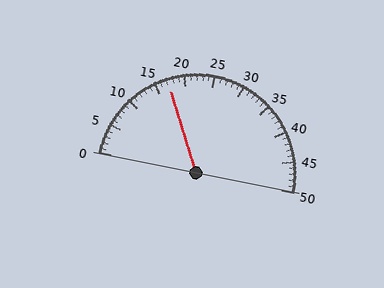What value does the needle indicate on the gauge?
The needle indicates approximately 17.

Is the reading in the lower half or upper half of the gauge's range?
The reading is in the lower half of the range (0 to 50).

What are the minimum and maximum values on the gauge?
The gauge ranges from 0 to 50.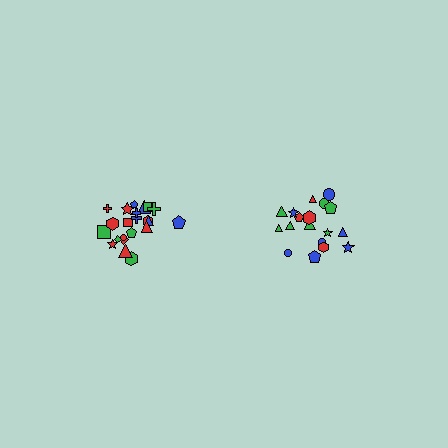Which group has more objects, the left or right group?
The left group.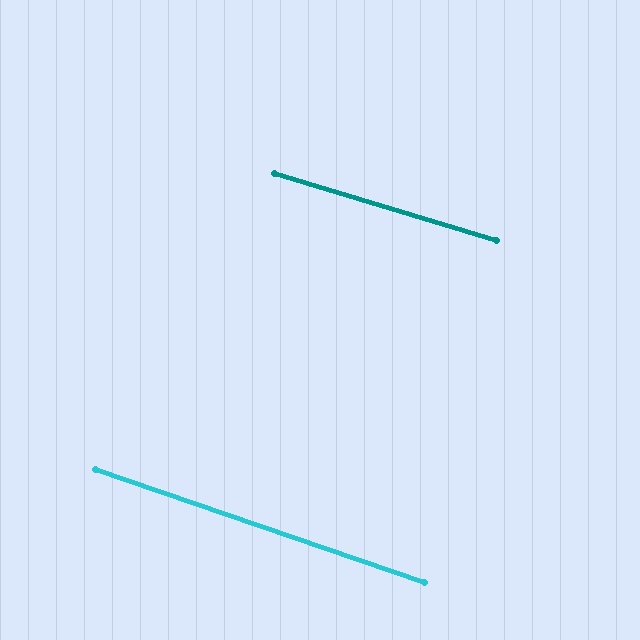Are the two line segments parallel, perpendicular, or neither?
Parallel — their directions differ by only 2.0°.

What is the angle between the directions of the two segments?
Approximately 2 degrees.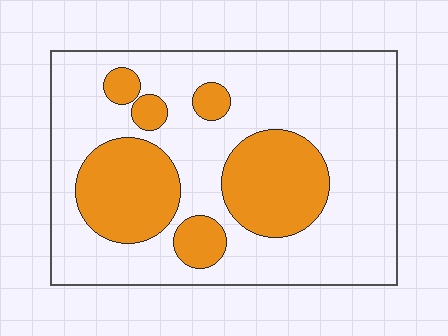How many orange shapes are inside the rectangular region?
6.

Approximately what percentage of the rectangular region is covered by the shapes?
Approximately 30%.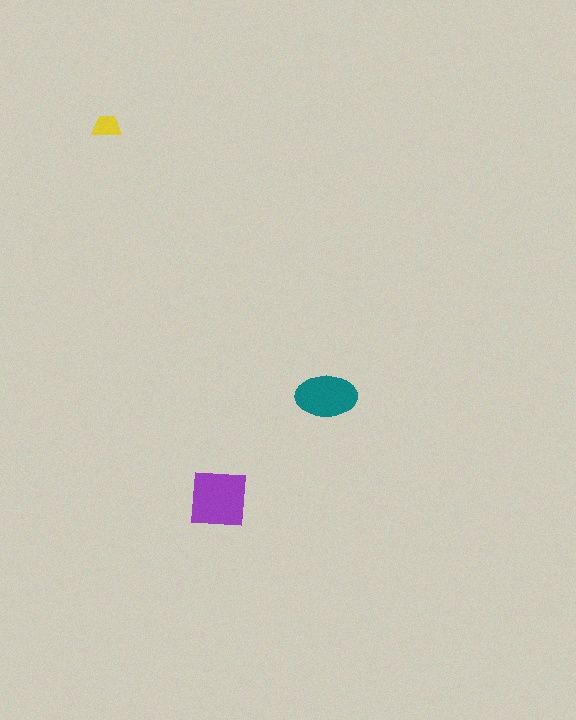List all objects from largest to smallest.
The purple square, the teal ellipse, the yellow trapezoid.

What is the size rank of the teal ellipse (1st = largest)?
2nd.